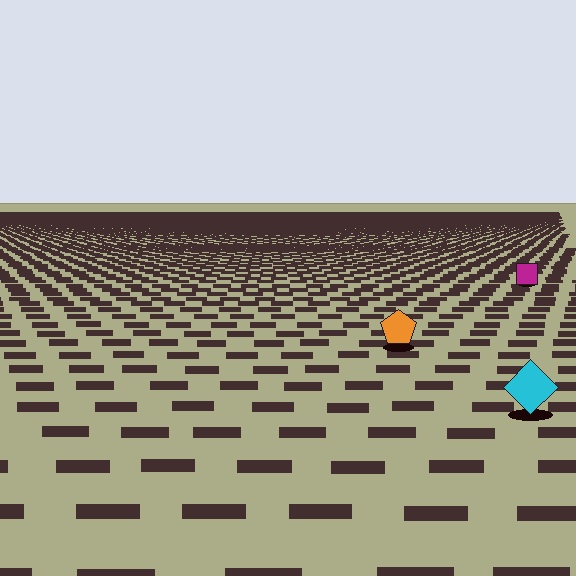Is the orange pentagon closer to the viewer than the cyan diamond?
No. The cyan diamond is closer — you can tell from the texture gradient: the ground texture is coarser near it.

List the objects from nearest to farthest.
From nearest to farthest: the cyan diamond, the orange pentagon, the magenta square.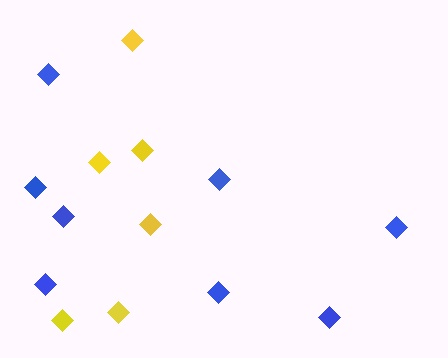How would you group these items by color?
There are 2 groups: one group of blue diamonds (8) and one group of yellow diamonds (6).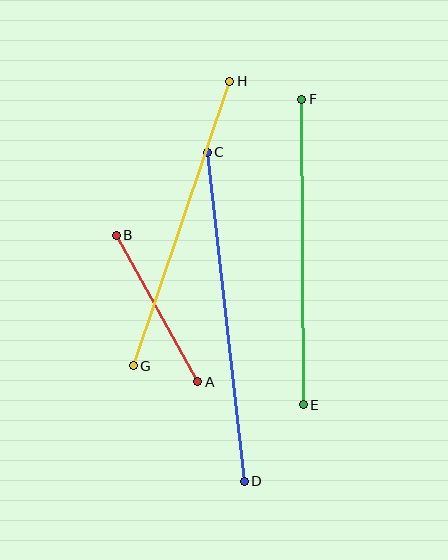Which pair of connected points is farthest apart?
Points C and D are farthest apart.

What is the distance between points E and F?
The distance is approximately 306 pixels.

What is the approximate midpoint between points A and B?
The midpoint is at approximately (157, 308) pixels.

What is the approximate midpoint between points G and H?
The midpoint is at approximately (182, 224) pixels.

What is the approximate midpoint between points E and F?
The midpoint is at approximately (302, 252) pixels.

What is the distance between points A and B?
The distance is approximately 168 pixels.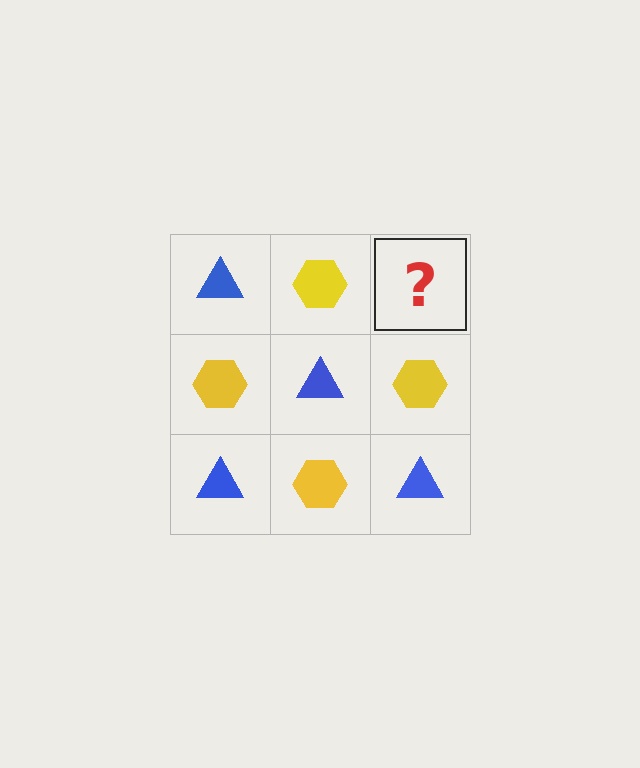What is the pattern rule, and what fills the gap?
The rule is that it alternates blue triangle and yellow hexagon in a checkerboard pattern. The gap should be filled with a blue triangle.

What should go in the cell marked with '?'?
The missing cell should contain a blue triangle.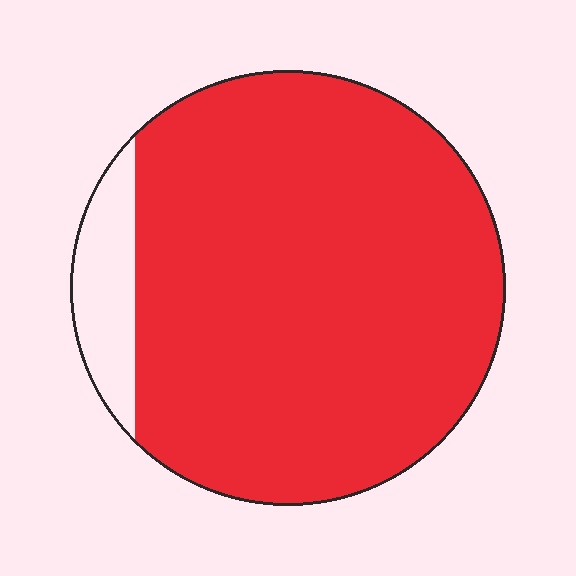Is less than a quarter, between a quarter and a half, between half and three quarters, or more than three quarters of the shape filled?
More than three quarters.